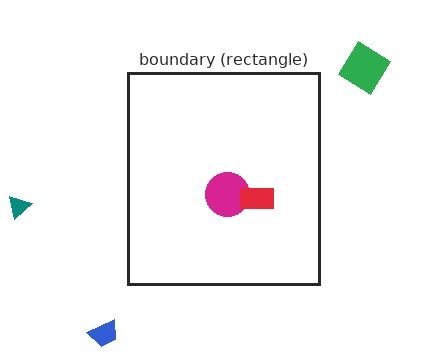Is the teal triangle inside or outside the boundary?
Outside.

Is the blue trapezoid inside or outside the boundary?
Outside.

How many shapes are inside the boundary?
2 inside, 3 outside.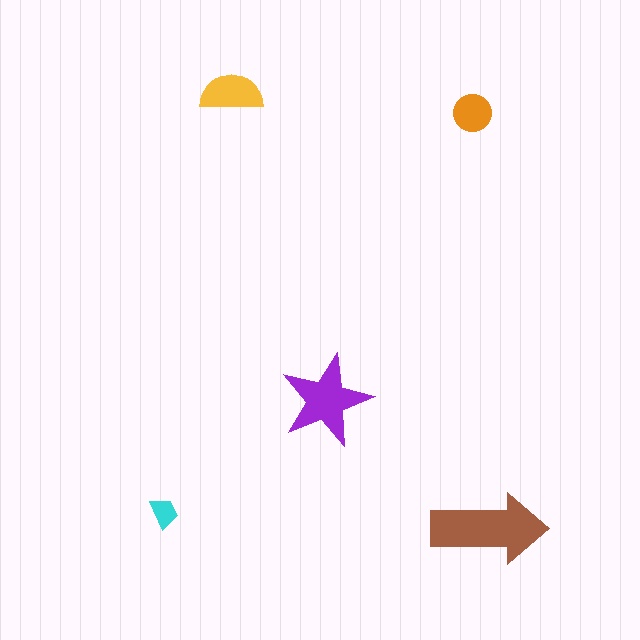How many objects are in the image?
There are 5 objects in the image.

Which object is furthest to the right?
The brown arrow is rightmost.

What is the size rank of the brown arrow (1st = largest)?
1st.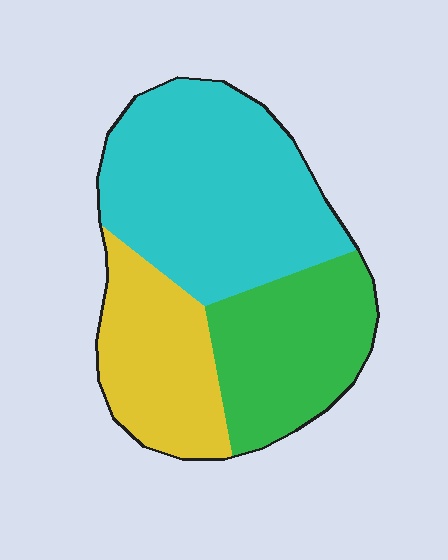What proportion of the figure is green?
Green covers 28% of the figure.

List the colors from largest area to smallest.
From largest to smallest: cyan, green, yellow.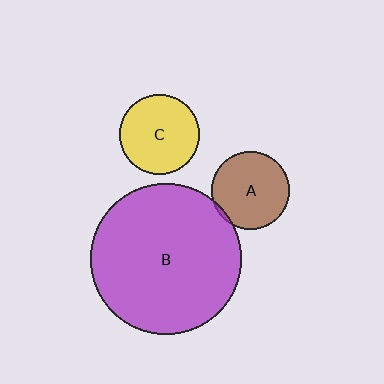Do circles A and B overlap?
Yes.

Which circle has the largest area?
Circle B (purple).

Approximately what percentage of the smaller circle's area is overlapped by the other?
Approximately 5%.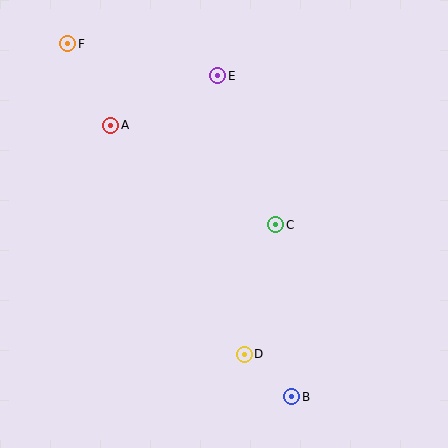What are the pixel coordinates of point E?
Point E is at (218, 76).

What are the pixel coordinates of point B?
Point B is at (292, 397).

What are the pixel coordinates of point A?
Point A is at (111, 125).